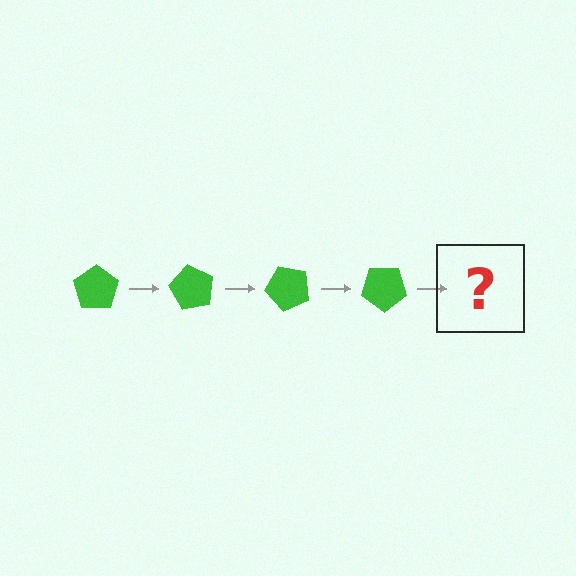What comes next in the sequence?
The next element should be a green pentagon rotated 240 degrees.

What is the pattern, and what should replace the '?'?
The pattern is that the pentagon rotates 60 degrees each step. The '?' should be a green pentagon rotated 240 degrees.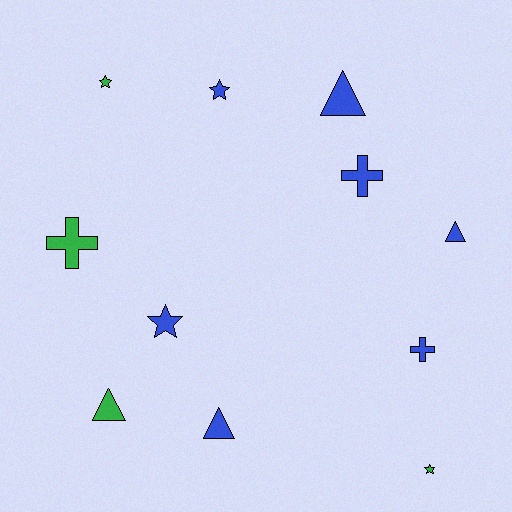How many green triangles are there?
There is 1 green triangle.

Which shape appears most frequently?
Triangle, with 4 objects.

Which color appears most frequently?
Blue, with 7 objects.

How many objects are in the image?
There are 11 objects.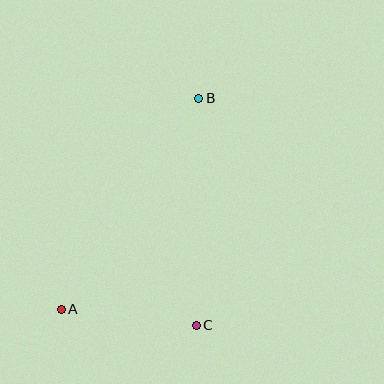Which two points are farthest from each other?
Points A and B are farthest from each other.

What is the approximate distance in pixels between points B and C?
The distance between B and C is approximately 227 pixels.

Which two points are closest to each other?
Points A and C are closest to each other.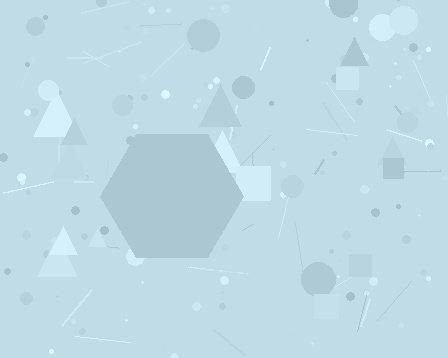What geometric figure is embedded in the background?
A hexagon is embedded in the background.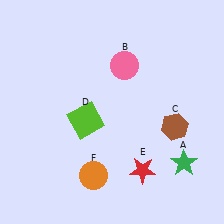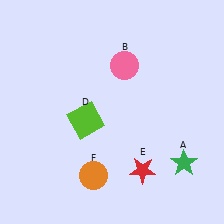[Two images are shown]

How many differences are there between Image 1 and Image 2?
There is 1 difference between the two images.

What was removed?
The brown hexagon (C) was removed in Image 2.